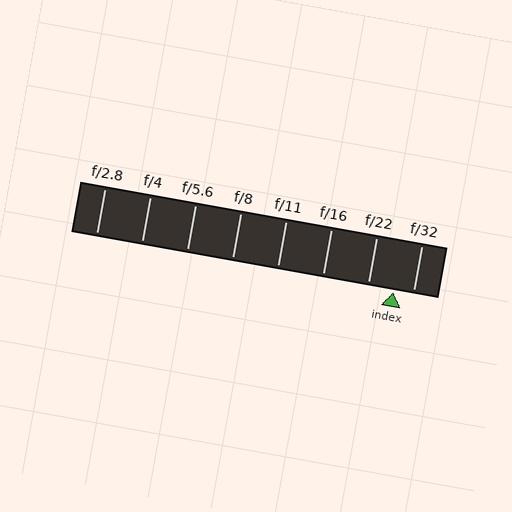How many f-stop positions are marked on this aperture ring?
There are 8 f-stop positions marked.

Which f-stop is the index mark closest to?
The index mark is closest to f/32.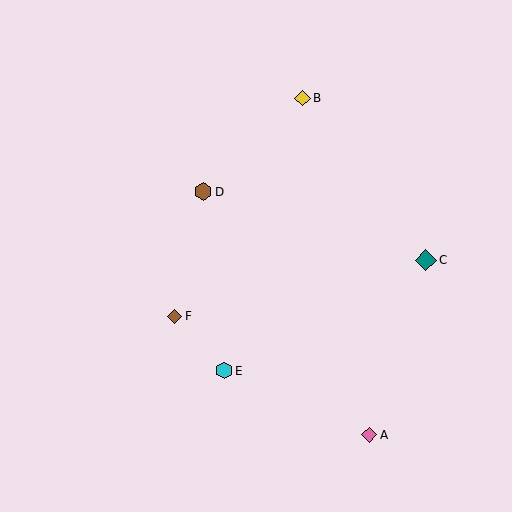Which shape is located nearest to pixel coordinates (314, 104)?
The yellow diamond (labeled B) at (302, 98) is nearest to that location.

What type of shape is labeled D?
Shape D is a brown hexagon.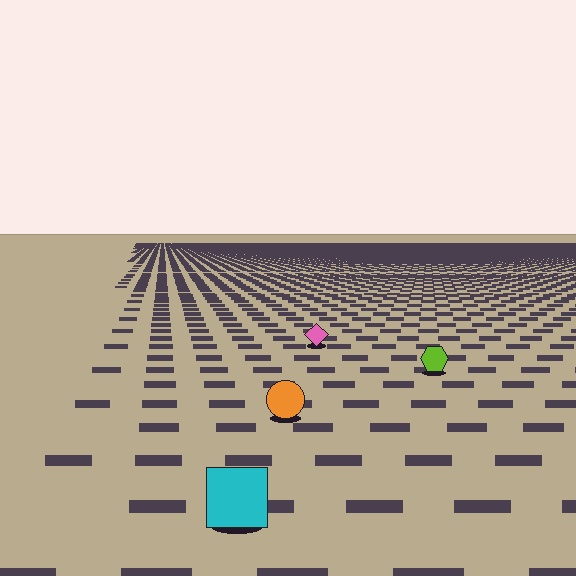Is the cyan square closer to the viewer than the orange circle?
Yes. The cyan square is closer — you can tell from the texture gradient: the ground texture is coarser near it.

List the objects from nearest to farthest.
From nearest to farthest: the cyan square, the orange circle, the lime hexagon, the pink diamond.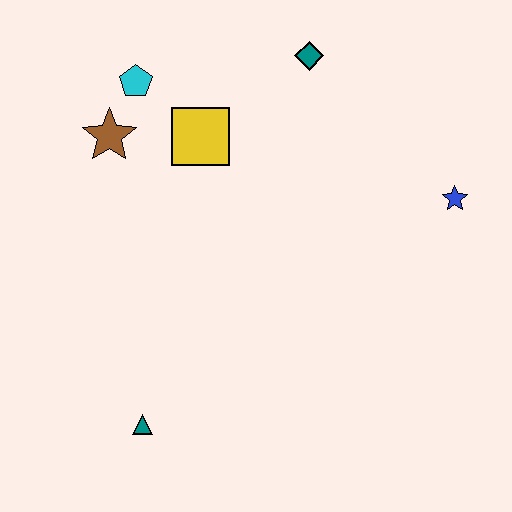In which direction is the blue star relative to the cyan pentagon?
The blue star is to the right of the cyan pentagon.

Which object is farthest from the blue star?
The teal triangle is farthest from the blue star.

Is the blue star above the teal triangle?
Yes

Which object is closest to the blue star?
The teal diamond is closest to the blue star.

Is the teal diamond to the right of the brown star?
Yes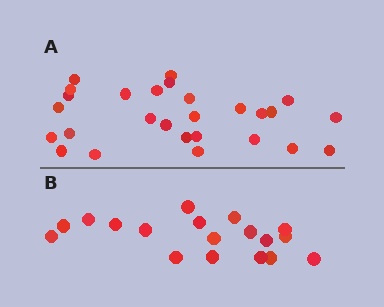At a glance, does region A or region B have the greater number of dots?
Region A (the top region) has more dots.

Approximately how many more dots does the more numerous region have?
Region A has roughly 8 or so more dots than region B.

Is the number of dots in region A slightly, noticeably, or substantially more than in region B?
Region A has substantially more. The ratio is roughly 1.5 to 1.